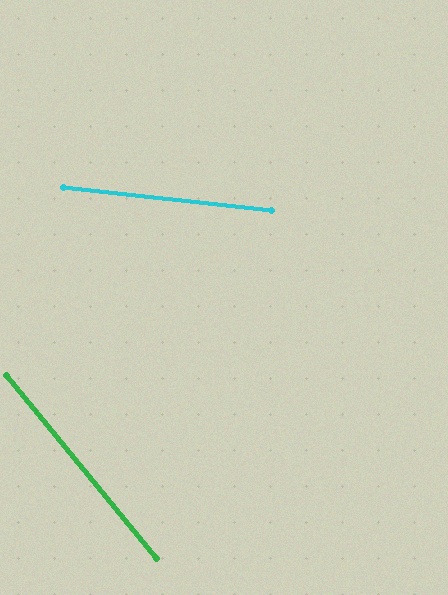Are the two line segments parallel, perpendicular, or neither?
Neither parallel nor perpendicular — they differ by about 44°.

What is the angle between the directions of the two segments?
Approximately 44 degrees.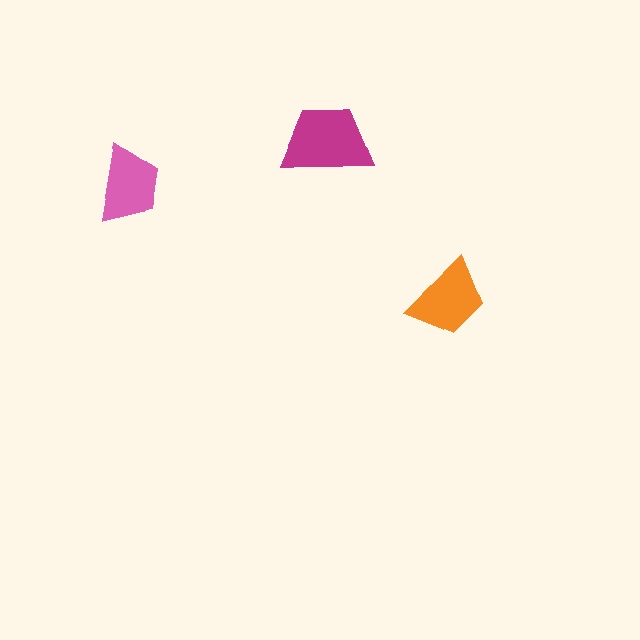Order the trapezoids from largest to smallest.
the magenta one, the orange one, the pink one.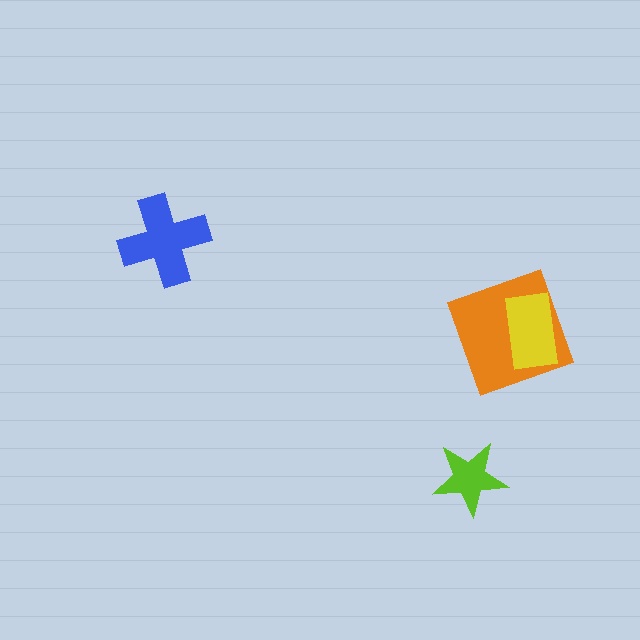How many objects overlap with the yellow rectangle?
1 object overlaps with the yellow rectangle.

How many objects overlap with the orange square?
1 object overlaps with the orange square.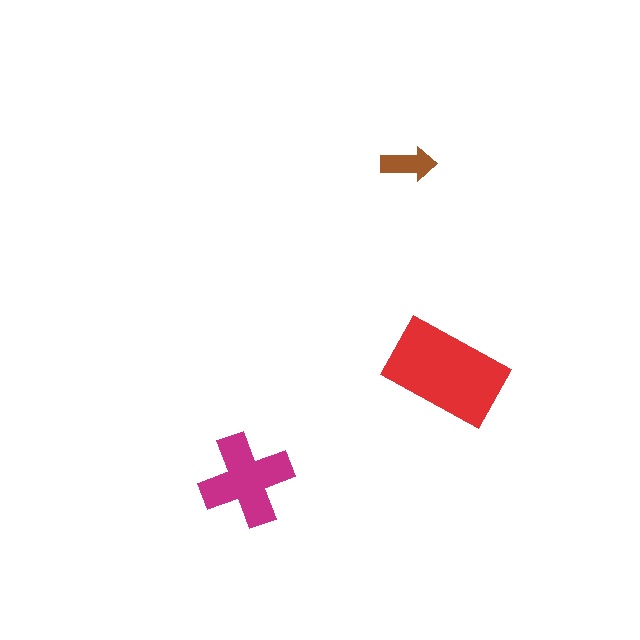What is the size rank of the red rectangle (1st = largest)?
1st.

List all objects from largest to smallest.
The red rectangle, the magenta cross, the brown arrow.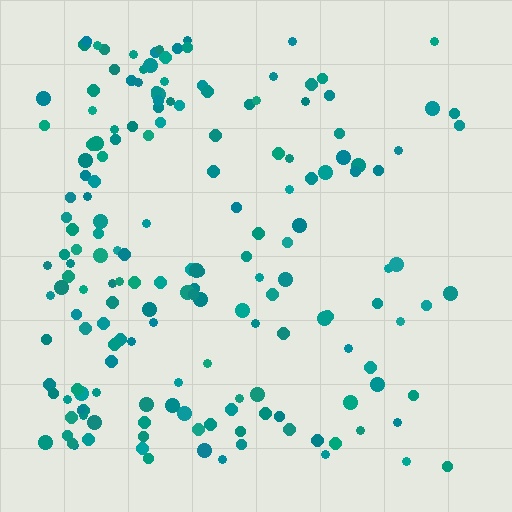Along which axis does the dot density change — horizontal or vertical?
Horizontal.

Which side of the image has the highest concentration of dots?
The left.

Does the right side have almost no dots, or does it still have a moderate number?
Still a moderate number, just noticeably fewer than the left.